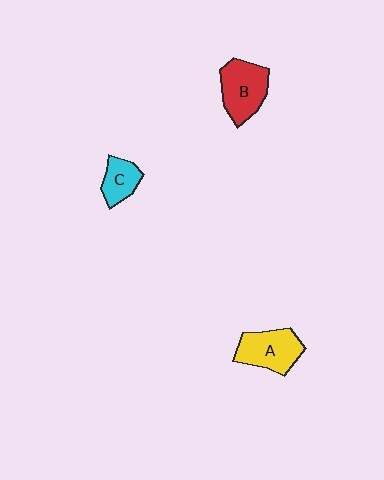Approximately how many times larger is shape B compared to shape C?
Approximately 1.7 times.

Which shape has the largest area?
Shape B (red).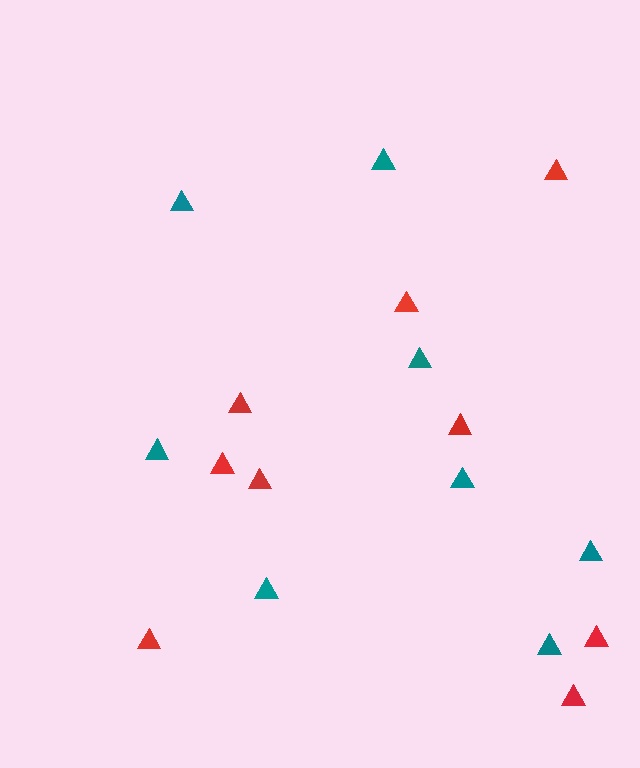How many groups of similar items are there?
There are 2 groups: one group of teal triangles (8) and one group of red triangles (9).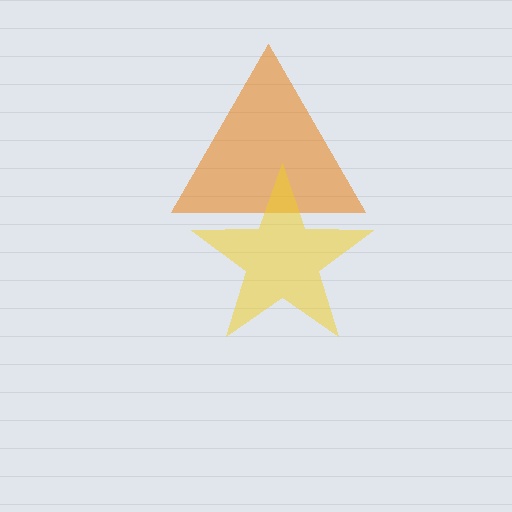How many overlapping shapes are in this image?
There are 2 overlapping shapes in the image.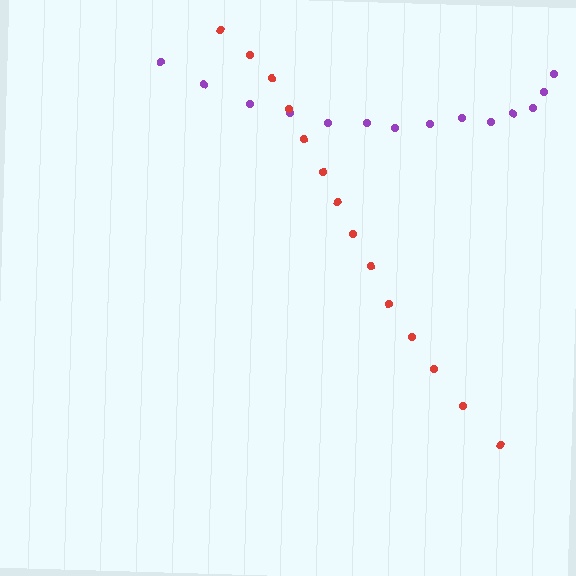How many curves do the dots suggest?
There are 2 distinct paths.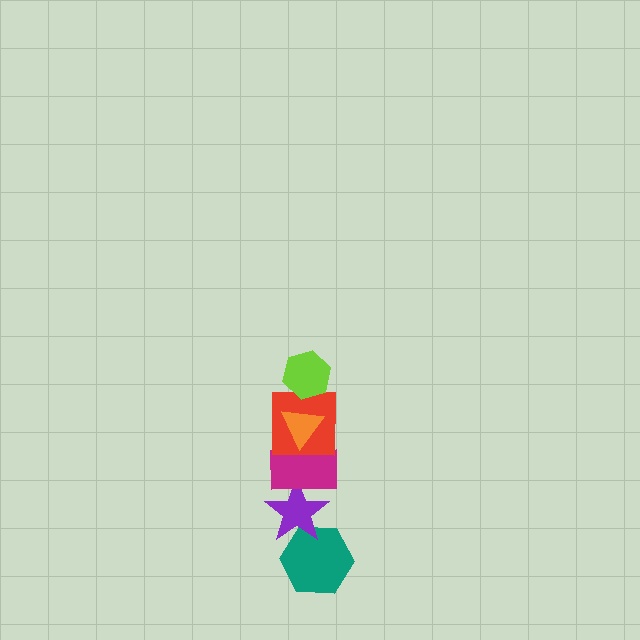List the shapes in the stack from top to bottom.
From top to bottom: the lime hexagon, the orange triangle, the red square, the magenta rectangle, the purple star, the teal hexagon.